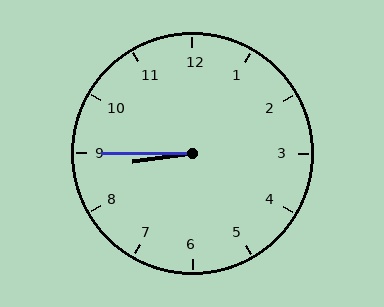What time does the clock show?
8:45.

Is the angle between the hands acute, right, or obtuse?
It is acute.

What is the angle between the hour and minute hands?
Approximately 8 degrees.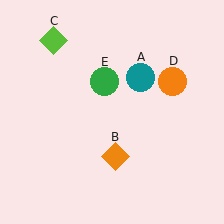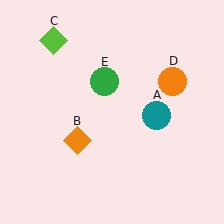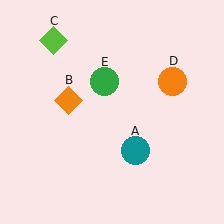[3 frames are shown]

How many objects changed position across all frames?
2 objects changed position: teal circle (object A), orange diamond (object B).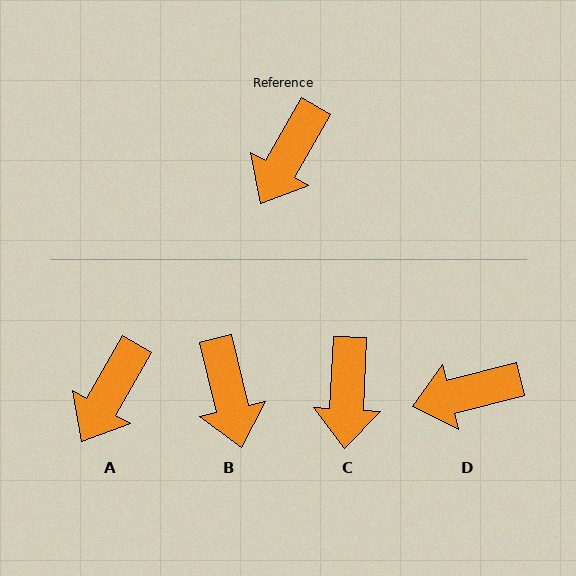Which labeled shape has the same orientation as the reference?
A.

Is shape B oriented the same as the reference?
No, it is off by about 44 degrees.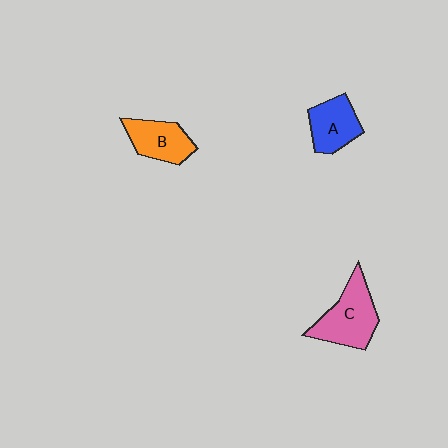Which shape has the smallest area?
Shape A (blue).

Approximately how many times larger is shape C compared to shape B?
Approximately 1.3 times.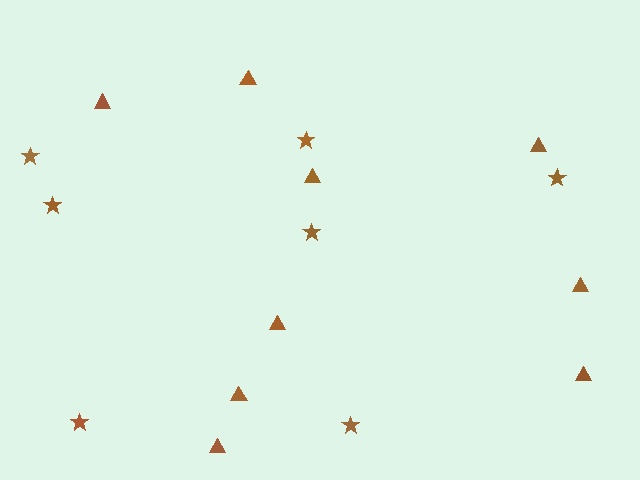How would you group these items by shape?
There are 2 groups: one group of triangles (9) and one group of stars (7).